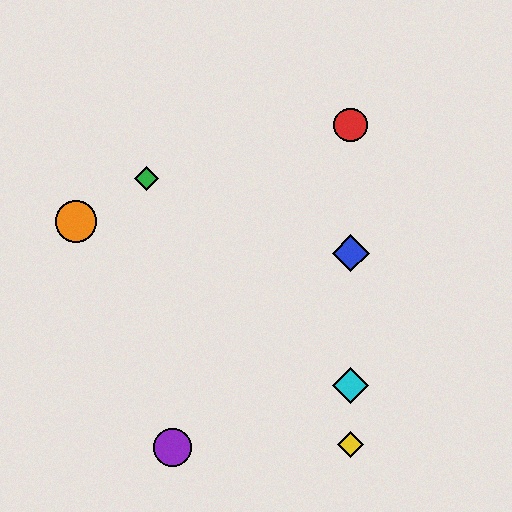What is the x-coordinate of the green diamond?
The green diamond is at x≈147.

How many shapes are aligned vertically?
4 shapes (the red circle, the blue diamond, the yellow diamond, the cyan diamond) are aligned vertically.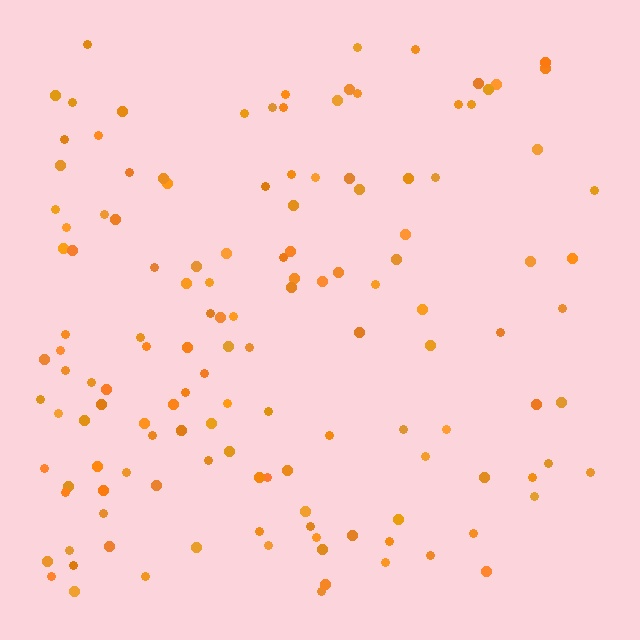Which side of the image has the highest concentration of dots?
The left.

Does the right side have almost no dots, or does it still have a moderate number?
Still a moderate number, just noticeably fewer than the left.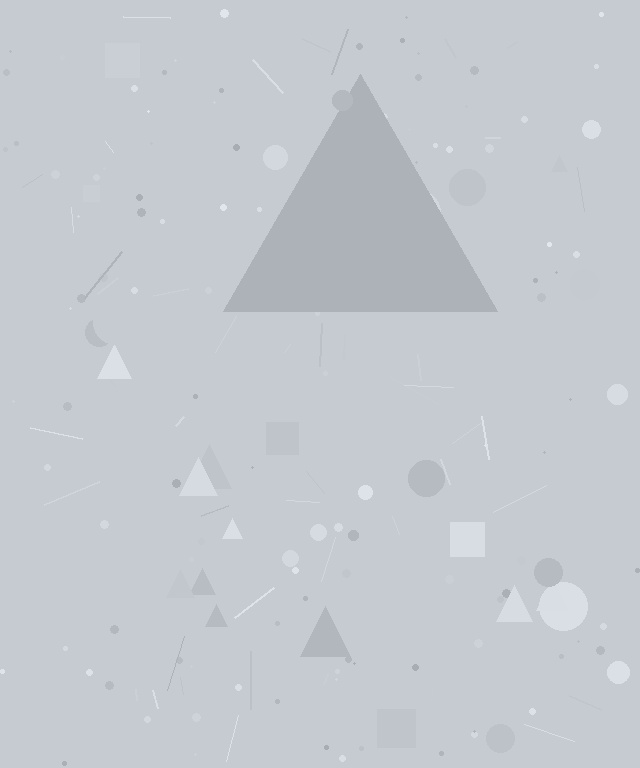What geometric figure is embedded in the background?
A triangle is embedded in the background.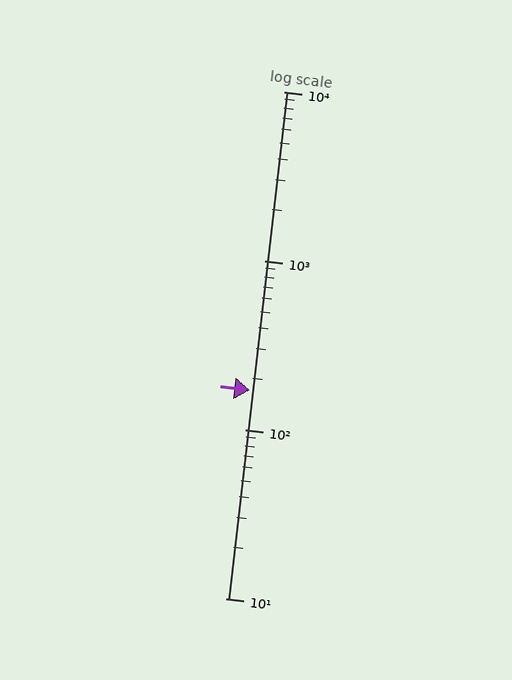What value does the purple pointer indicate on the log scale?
The pointer indicates approximately 170.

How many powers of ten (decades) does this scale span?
The scale spans 3 decades, from 10 to 10000.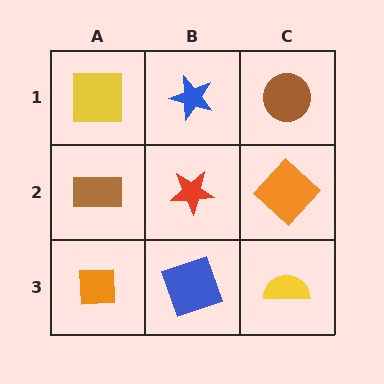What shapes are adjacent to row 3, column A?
A brown rectangle (row 2, column A), a blue square (row 3, column B).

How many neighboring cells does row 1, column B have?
3.